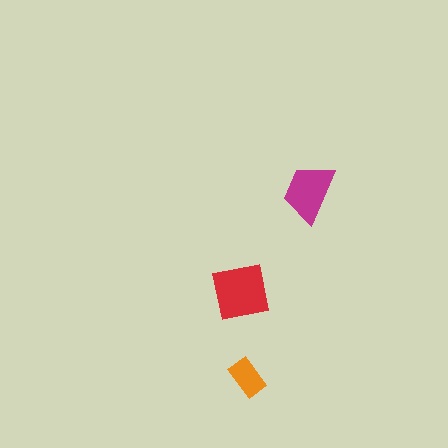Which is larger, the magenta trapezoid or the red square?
The red square.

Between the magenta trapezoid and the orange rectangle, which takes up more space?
The magenta trapezoid.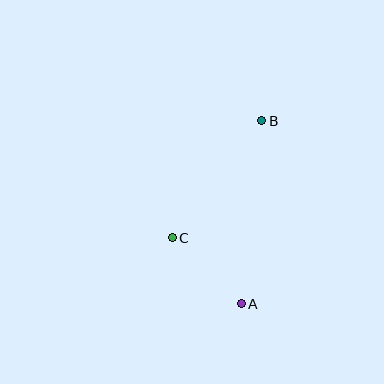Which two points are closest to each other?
Points A and C are closest to each other.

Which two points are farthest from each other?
Points A and B are farthest from each other.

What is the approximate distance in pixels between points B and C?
The distance between B and C is approximately 148 pixels.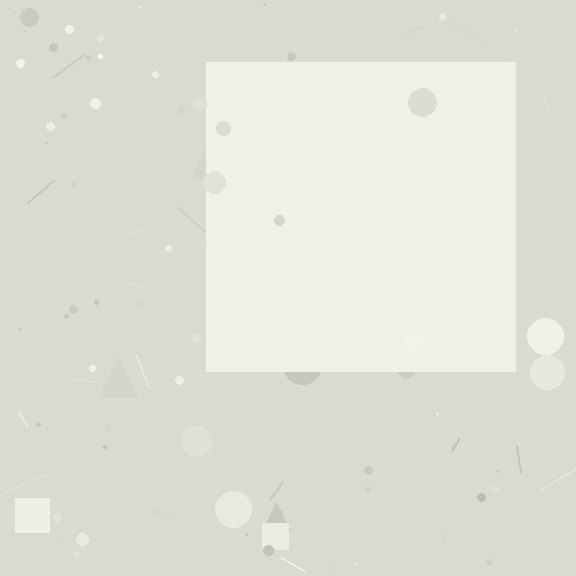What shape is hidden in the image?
A square is hidden in the image.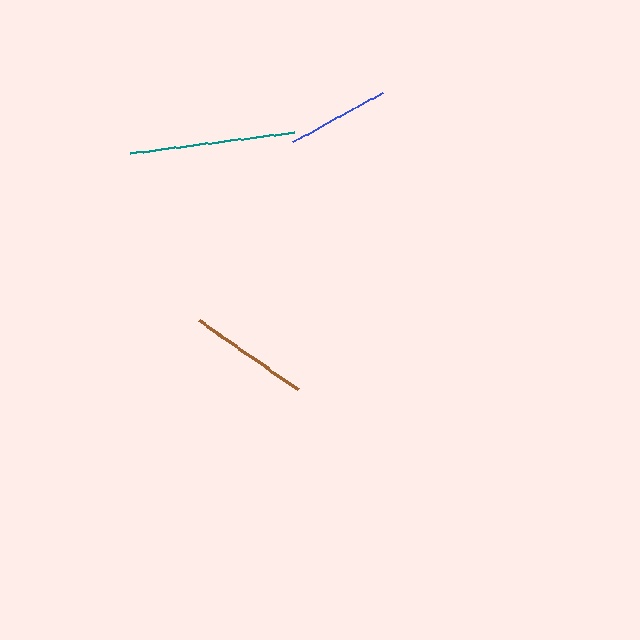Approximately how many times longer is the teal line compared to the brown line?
The teal line is approximately 1.4 times the length of the brown line.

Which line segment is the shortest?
The blue line is the shortest at approximately 102 pixels.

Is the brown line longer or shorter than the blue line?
The brown line is longer than the blue line.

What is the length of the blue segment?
The blue segment is approximately 102 pixels long.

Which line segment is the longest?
The teal line is the longest at approximately 165 pixels.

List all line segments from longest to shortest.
From longest to shortest: teal, brown, blue.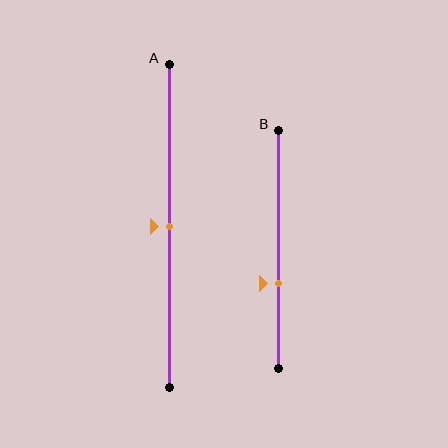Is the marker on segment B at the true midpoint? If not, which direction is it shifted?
No, the marker on segment B is shifted downward by about 14% of the segment length.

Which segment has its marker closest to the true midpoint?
Segment A has its marker closest to the true midpoint.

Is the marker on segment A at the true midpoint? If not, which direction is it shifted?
Yes, the marker on segment A is at the true midpoint.